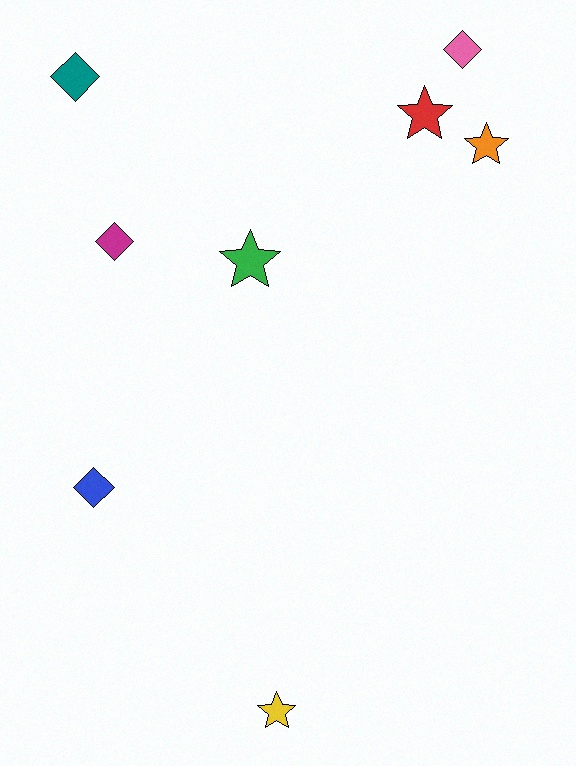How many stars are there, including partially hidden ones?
There are 4 stars.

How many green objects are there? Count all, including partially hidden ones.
There is 1 green object.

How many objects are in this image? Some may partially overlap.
There are 8 objects.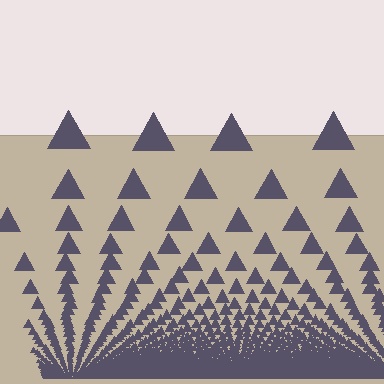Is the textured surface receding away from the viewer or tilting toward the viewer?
The surface appears to tilt toward the viewer. Texture elements get larger and sparser toward the top.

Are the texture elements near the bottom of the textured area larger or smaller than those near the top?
Smaller. The gradient is inverted — elements near the bottom are smaller and denser.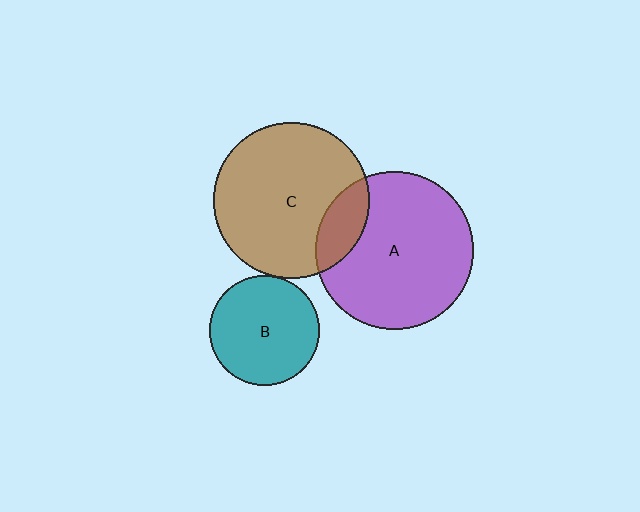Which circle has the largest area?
Circle A (purple).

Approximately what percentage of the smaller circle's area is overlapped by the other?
Approximately 15%.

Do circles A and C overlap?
Yes.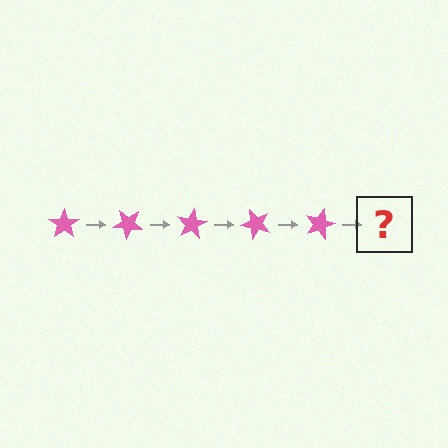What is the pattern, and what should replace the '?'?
The pattern is that the star rotates 40 degrees each step. The '?' should be a pink star rotated 200 degrees.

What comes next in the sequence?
The next element should be a pink star rotated 200 degrees.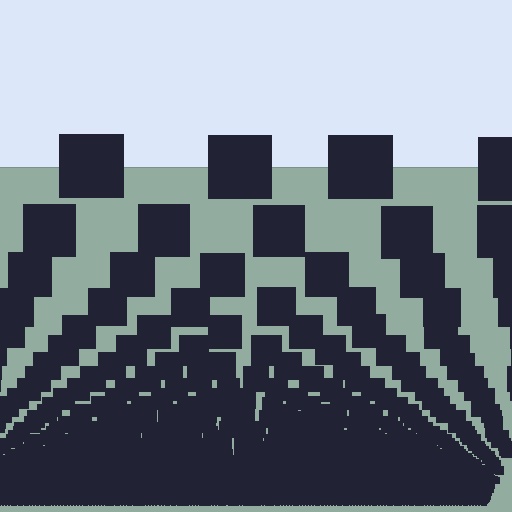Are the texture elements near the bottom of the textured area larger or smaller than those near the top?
Smaller. The gradient is inverted — elements near the bottom are smaller and denser.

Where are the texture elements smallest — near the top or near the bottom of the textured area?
Near the bottom.